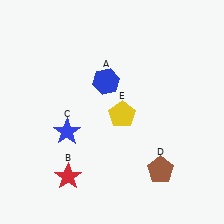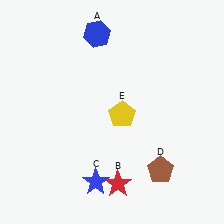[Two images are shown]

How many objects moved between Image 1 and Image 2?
3 objects moved between the two images.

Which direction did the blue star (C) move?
The blue star (C) moved down.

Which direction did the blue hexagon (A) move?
The blue hexagon (A) moved up.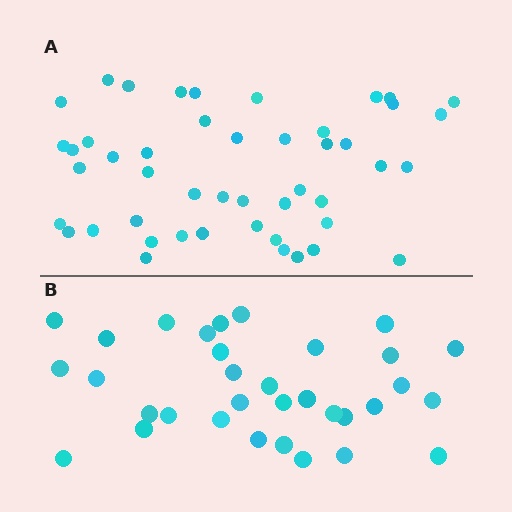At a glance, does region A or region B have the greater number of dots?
Region A (the top region) has more dots.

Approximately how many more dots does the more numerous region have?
Region A has approximately 15 more dots than region B.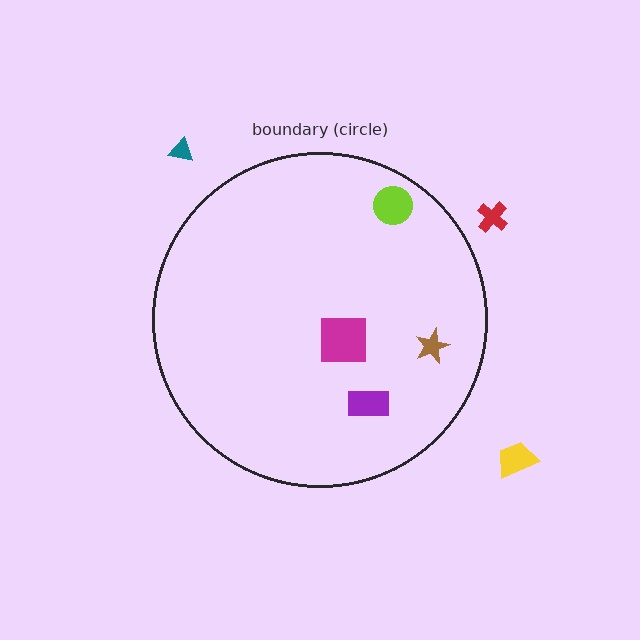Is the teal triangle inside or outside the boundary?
Outside.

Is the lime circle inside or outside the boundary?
Inside.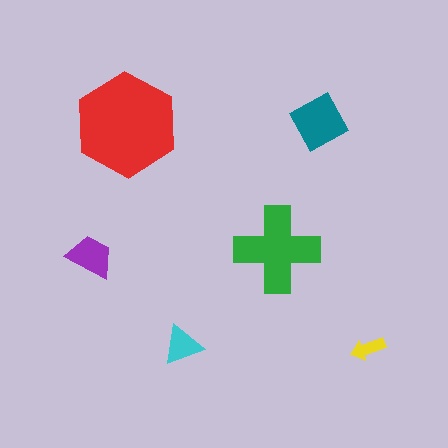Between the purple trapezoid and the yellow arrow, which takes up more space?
The purple trapezoid.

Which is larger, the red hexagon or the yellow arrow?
The red hexagon.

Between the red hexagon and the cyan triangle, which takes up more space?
The red hexagon.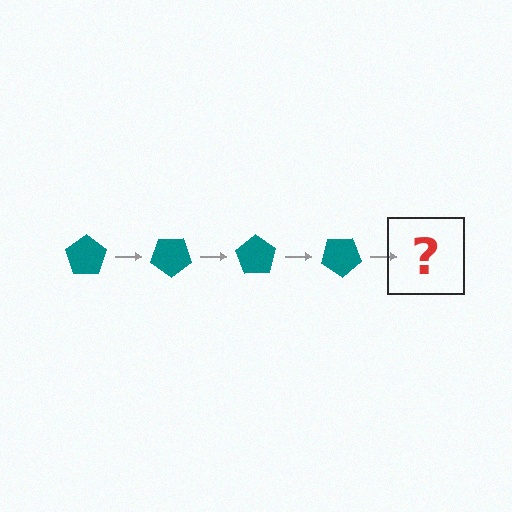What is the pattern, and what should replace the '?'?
The pattern is that the pentagon rotates 35 degrees each step. The '?' should be a teal pentagon rotated 140 degrees.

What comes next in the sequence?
The next element should be a teal pentagon rotated 140 degrees.